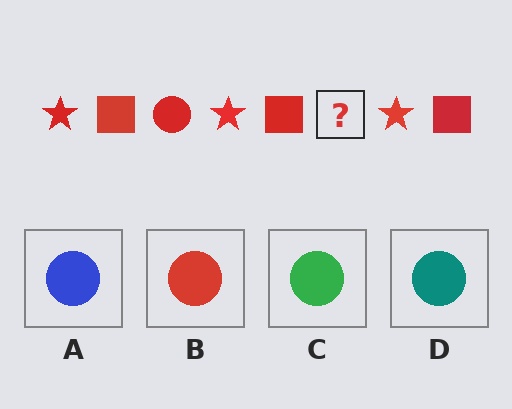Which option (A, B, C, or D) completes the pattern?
B.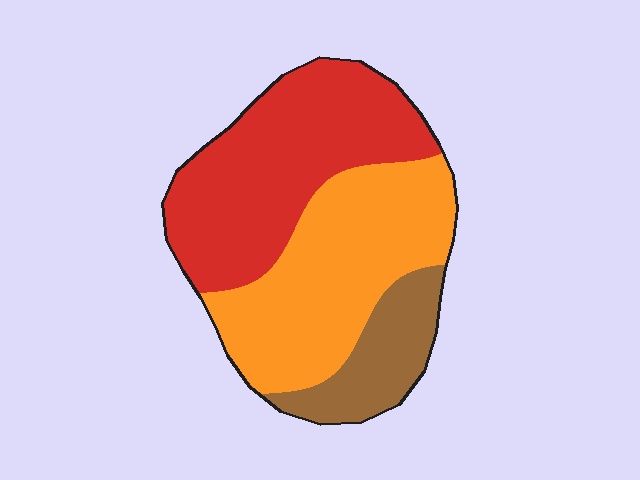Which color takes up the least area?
Brown, at roughly 15%.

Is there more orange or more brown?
Orange.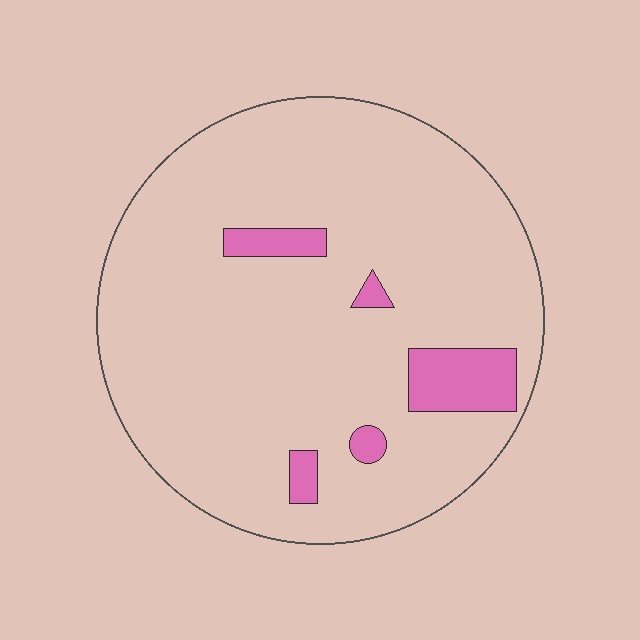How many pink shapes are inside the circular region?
5.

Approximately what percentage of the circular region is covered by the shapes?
Approximately 10%.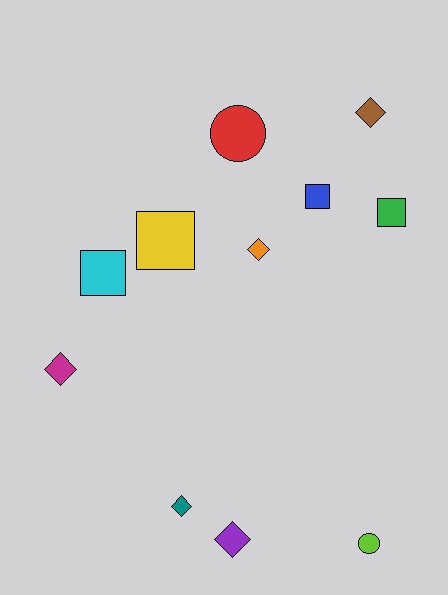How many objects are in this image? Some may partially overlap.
There are 11 objects.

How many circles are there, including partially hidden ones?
There are 2 circles.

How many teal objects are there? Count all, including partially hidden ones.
There is 1 teal object.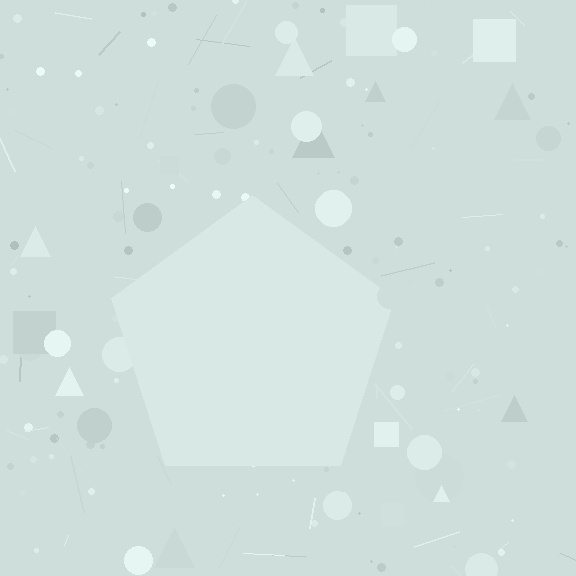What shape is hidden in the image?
A pentagon is hidden in the image.